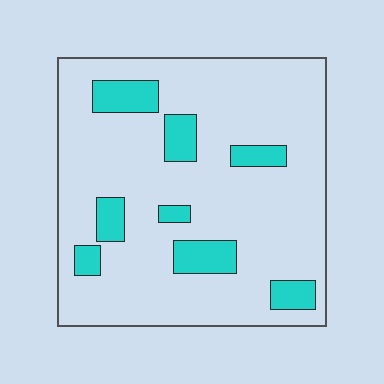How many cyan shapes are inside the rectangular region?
8.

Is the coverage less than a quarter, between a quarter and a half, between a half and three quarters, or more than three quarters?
Less than a quarter.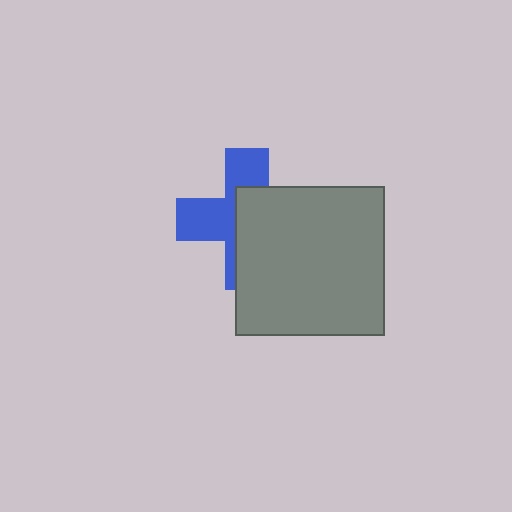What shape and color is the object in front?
The object in front is a gray square.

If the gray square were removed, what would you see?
You would see the complete blue cross.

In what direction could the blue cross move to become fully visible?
The blue cross could move left. That would shift it out from behind the gray square entirely.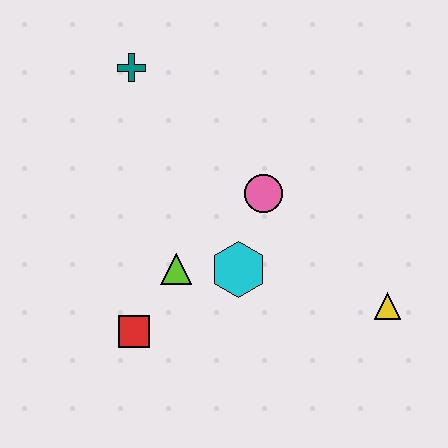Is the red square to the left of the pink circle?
Yes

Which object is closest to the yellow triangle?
The cyan hexagon is closest to the yellow triangle.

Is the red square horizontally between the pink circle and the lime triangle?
No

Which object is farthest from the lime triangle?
The yellow triangle is farthest from the lime triangle.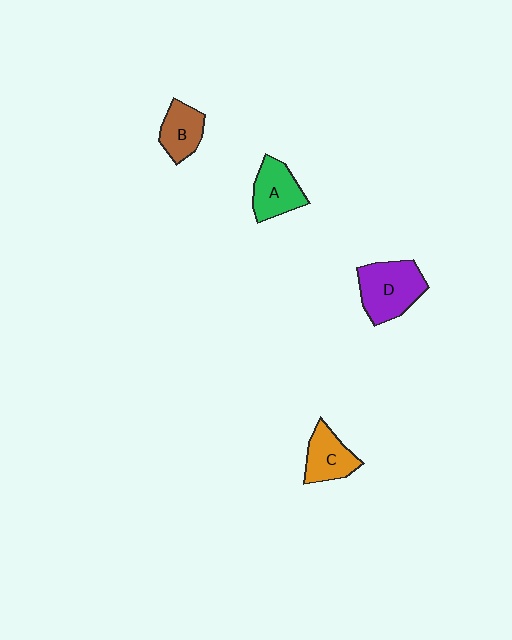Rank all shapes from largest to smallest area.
From largest to smallest: D (purple), A (green), C (orange), B (brown).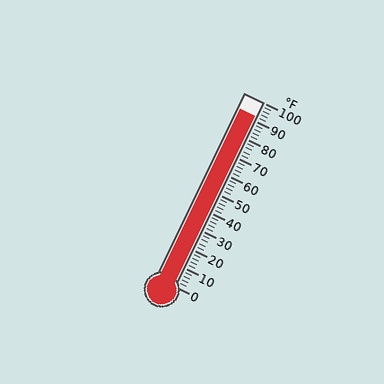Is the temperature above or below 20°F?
The temperature is above 20°F.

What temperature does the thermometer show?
The thermometer shows approximately 92°F.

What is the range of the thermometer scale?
The thermometer scale ranges from 0°F to 100°F.